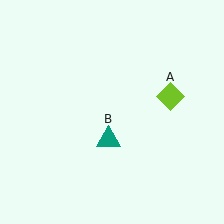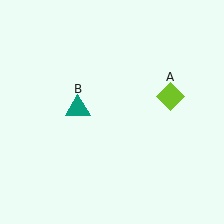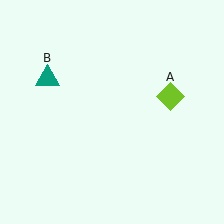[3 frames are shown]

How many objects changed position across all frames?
1 object changed position: teal triangle (object B).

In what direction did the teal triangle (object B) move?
The teal triangle (object B) moved up and to the left.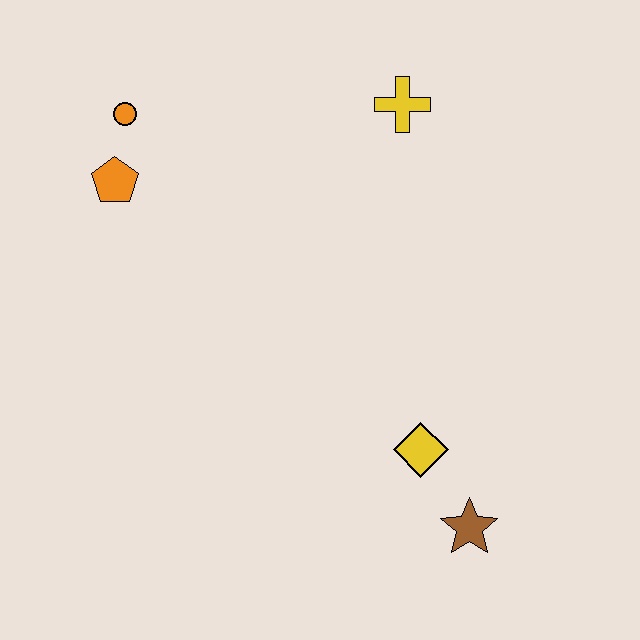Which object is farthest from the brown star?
The orange circle is farthest from the brown star.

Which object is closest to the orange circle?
The orange pentagon is closest to the orange circle.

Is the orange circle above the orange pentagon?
Yes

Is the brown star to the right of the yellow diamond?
Yes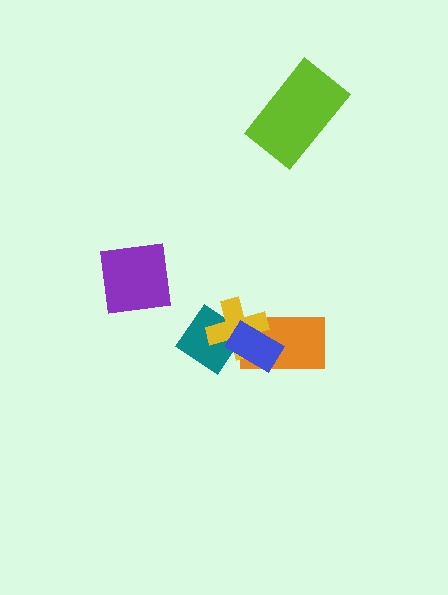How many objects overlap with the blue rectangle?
3 objects overlap with the blue rectangle.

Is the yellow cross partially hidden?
Yes, it is partially covered by another shape.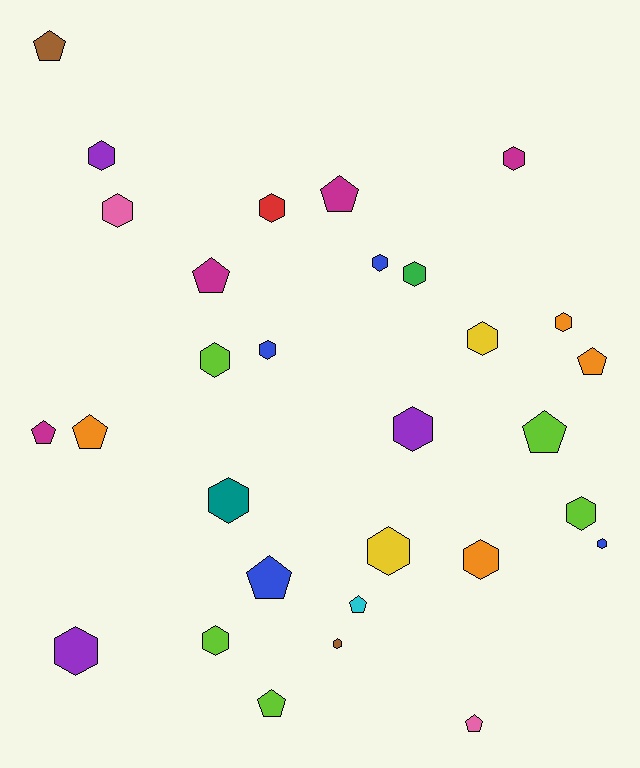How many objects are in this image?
There are 30 objects.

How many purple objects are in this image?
There are 3 purple objects.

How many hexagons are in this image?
There are 19 hexagons.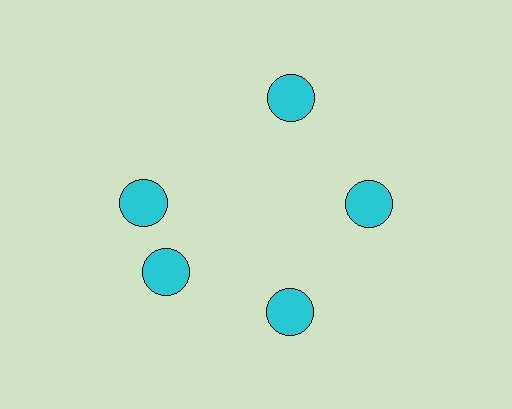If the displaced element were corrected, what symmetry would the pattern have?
It would have 5-fold rotational symmetry — the pattern would map onto itself every 72 degrees.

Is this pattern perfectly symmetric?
No. The 5 cyan circles are arranged in a ring, but one element near the 10 o'clock position is rotated out of alignment along the ring, breaking the 5-fold rotational symmetry.